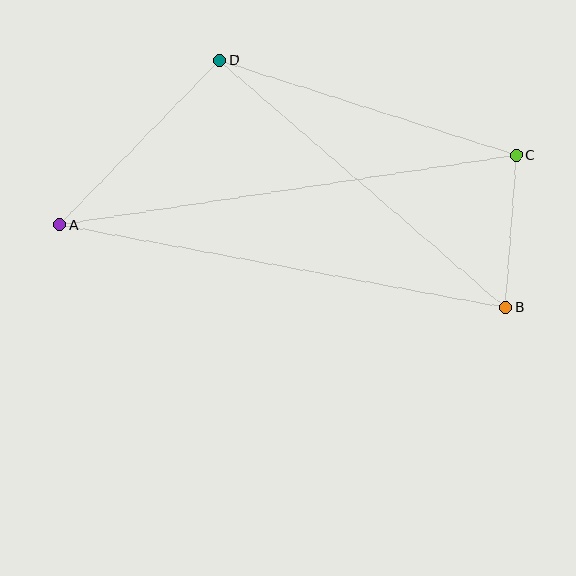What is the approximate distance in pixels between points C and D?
The distance between C and D is approximately 311 pixels.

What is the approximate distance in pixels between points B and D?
The distance between B and D is approximately 378 pixels.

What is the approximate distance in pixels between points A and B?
The distance between A and B is approximately 453 pixels.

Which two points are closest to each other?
Points B and C are closest to each other.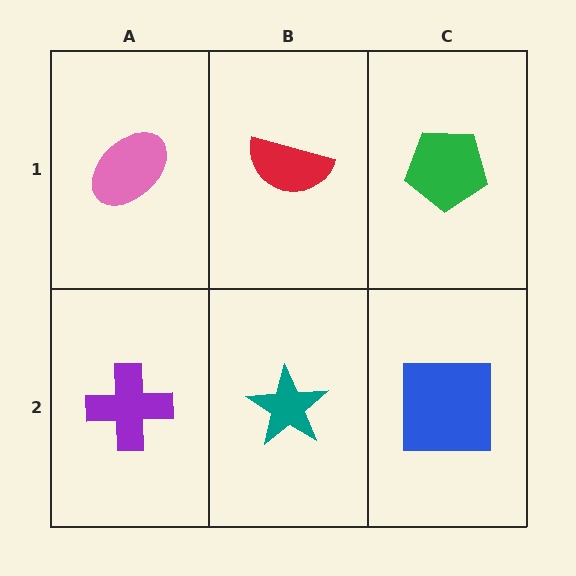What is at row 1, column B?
A red semicircle.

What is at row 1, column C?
A green pentagon.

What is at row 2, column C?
A blue square.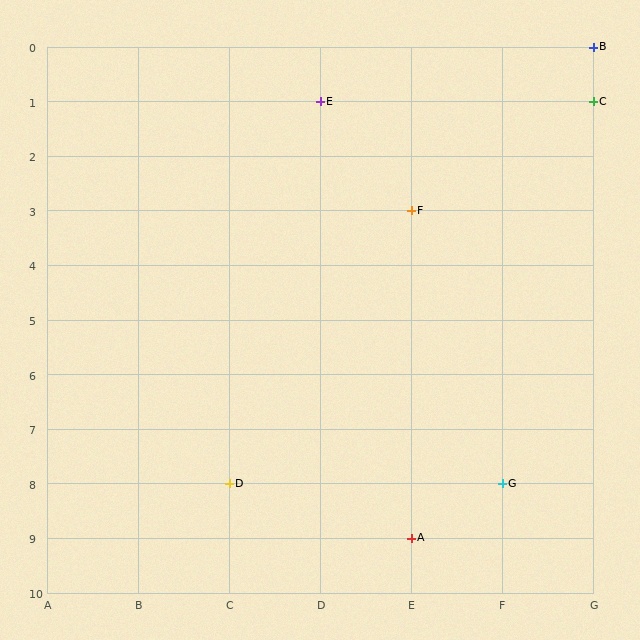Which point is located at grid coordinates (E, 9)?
Point A is at (E, 9).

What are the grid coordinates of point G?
Point G is at grid coordinates (F, 8).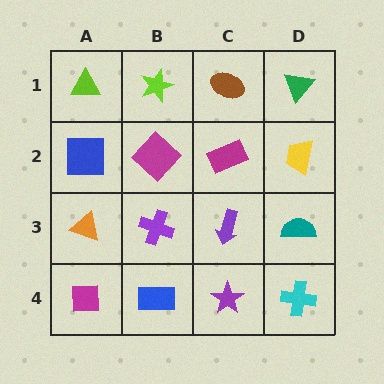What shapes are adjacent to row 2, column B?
A lime star (row 1, column B), a purple cross (row 3, column B), a blue square (row 2, column A), a magenta rectangle (row 2, column C).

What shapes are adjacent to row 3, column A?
A blue square (row 2, column A), a magenta square (row 4, column A), a purple cross (row 3, column B).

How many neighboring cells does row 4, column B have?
3.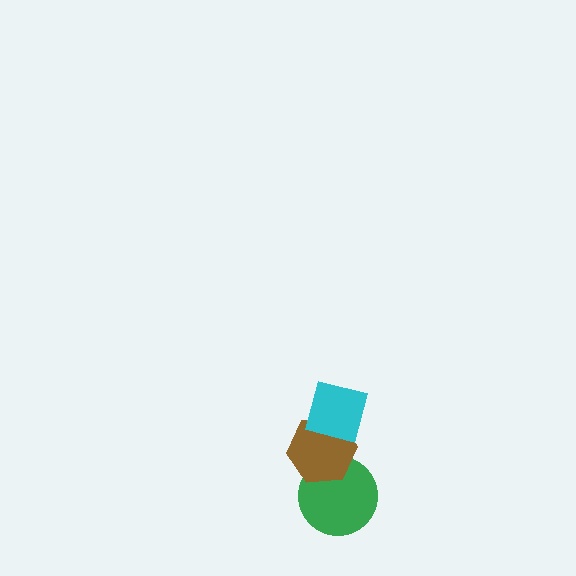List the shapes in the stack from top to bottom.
From top to bottom: the cyan square, the brown hexagon, the green circle.